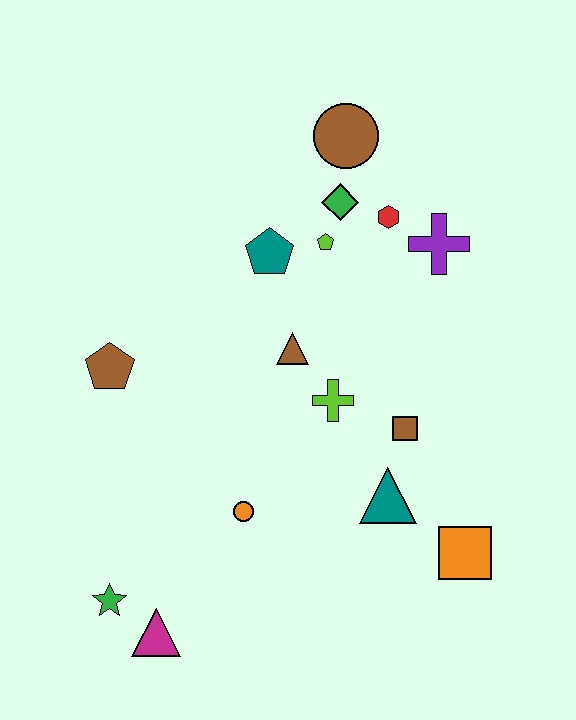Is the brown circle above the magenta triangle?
Yes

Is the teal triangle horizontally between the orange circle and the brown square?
Yes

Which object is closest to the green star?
The magenta triangle is closest to the green star.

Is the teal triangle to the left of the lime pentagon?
No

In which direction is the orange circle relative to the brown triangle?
The orange circle is below the brown triangle.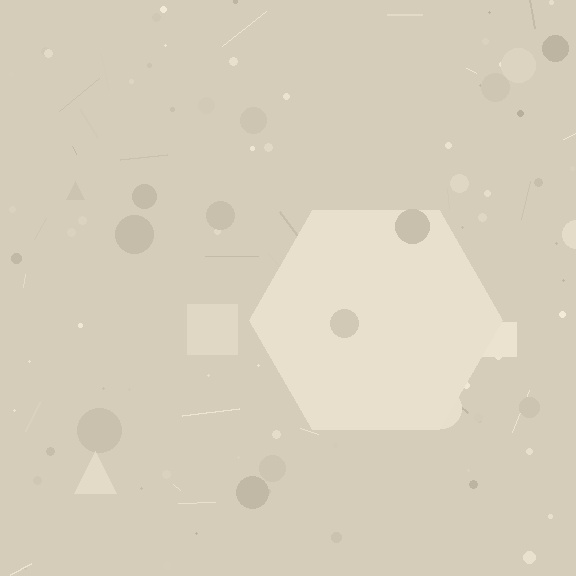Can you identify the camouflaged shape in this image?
The camouflaged shape is a hexagon.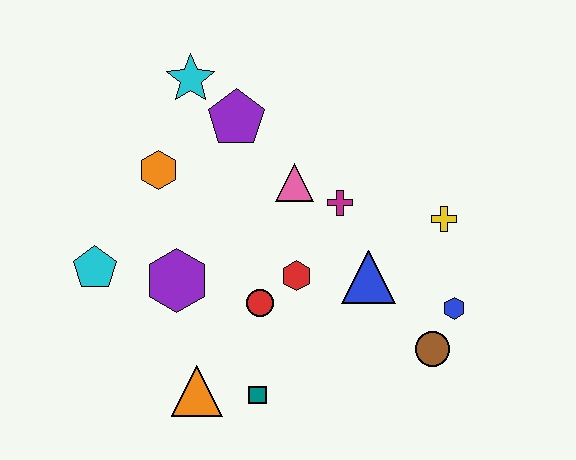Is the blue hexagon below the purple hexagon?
Yes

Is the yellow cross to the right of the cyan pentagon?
Yes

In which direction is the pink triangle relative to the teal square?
The pink triangle is above the teal square.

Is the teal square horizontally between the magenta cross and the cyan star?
Yes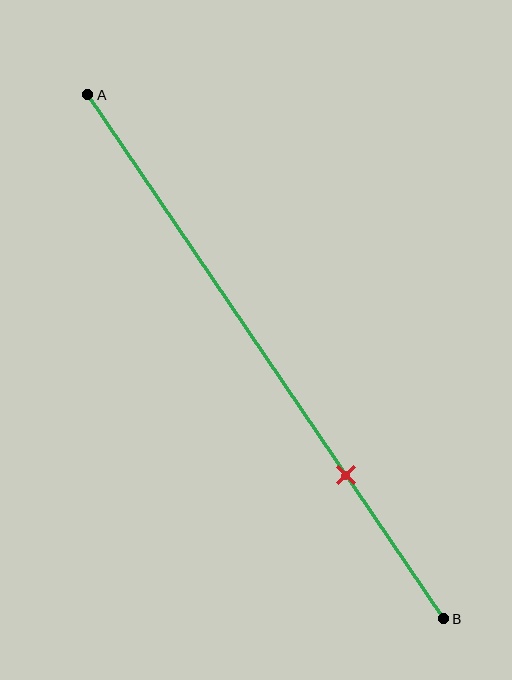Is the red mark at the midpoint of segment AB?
No, the mark is at about 75% from A, not at the 50% midpoint.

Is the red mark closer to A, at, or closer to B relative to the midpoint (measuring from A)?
The red mark is closer to point B than the midpoint of segment AB.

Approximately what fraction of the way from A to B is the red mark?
The red mark is approximately 75% of the way from A to B.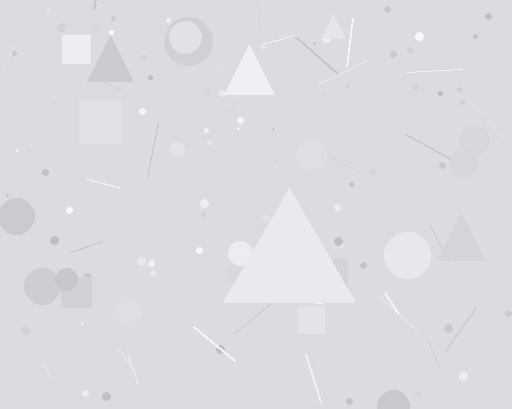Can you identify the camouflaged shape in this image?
The camouflaged shape is a triangle.